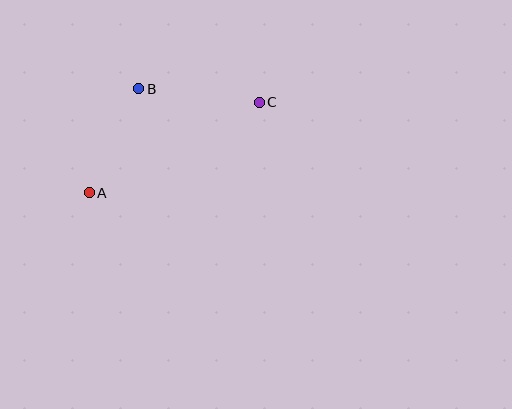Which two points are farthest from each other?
Points A and C are farthest from each other.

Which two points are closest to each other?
Points A and B are closest to each other.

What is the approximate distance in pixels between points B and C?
The distance between B and C is approximately 121 pixels.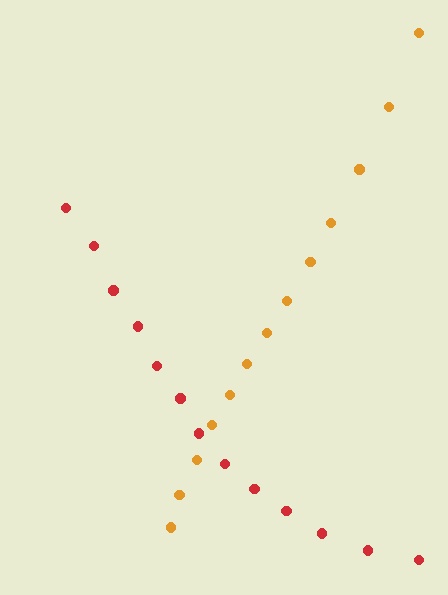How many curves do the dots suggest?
There are 2 distinct paths.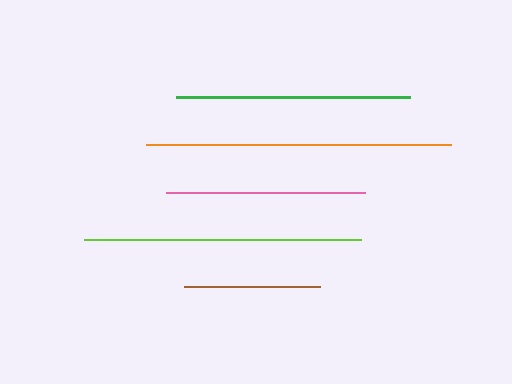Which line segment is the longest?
The orange line is the longest at approximately 305 pixels.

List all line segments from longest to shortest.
From longest to shortest: orange, lime, green, pink, brown.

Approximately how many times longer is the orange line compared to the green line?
The orange line is approximately 1.3 times the length of the green line.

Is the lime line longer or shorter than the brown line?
The lime line is longer than the brown line.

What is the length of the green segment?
The green segment is approximately 234 pixels long.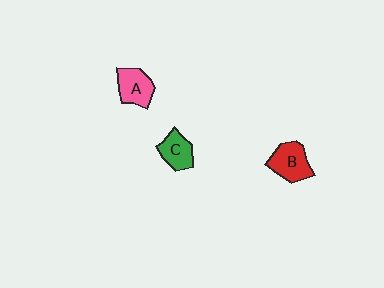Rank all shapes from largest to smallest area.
From largest to smallest: B (red), A (pink), C (green).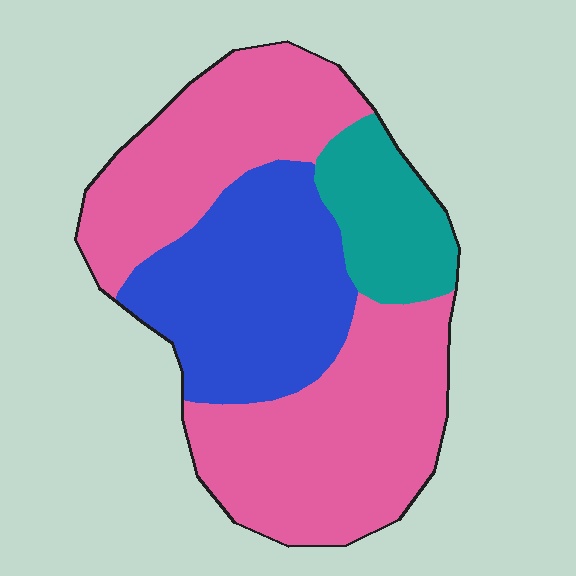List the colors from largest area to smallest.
From largest to smallest: pink, blue, teal.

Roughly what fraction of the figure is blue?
Blue covers around 30% of the figure.